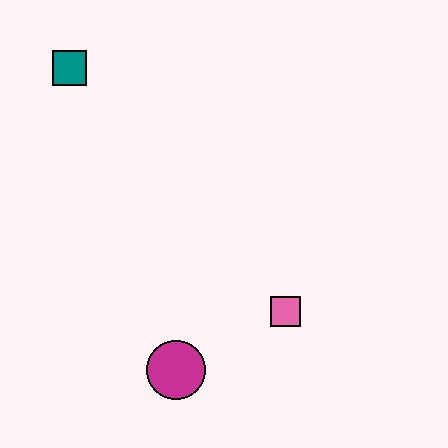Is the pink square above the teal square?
No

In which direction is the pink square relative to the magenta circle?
The pink square is to the right of the magenta circle.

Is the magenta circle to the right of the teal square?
Yes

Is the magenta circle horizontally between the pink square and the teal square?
Yes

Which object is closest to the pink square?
The magenta circle is closest to the pink square.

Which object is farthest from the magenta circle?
The teal square is farthest from the magenta circle.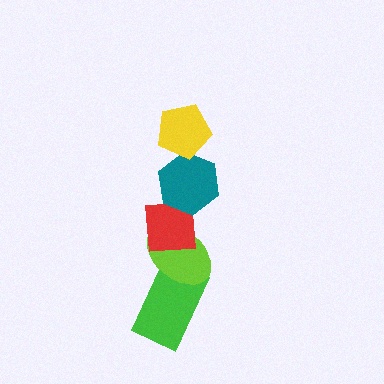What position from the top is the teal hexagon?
The teal hexagon is 2nd from the top.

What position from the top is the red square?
The red square is 3rd from the top.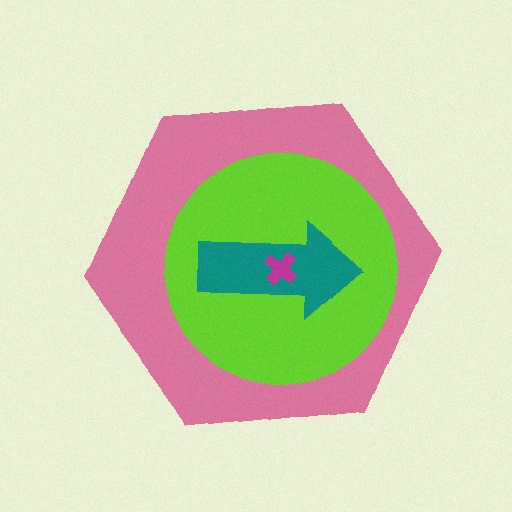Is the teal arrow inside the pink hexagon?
Yes.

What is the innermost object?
The magenta cross.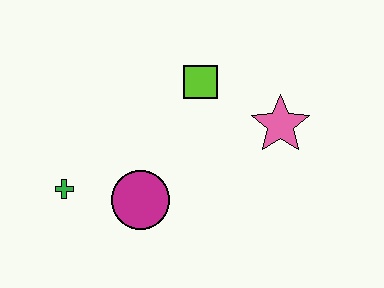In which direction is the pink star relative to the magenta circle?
The pink star is to the right of the magenta circle.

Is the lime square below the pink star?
No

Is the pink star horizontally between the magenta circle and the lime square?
No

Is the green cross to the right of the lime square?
No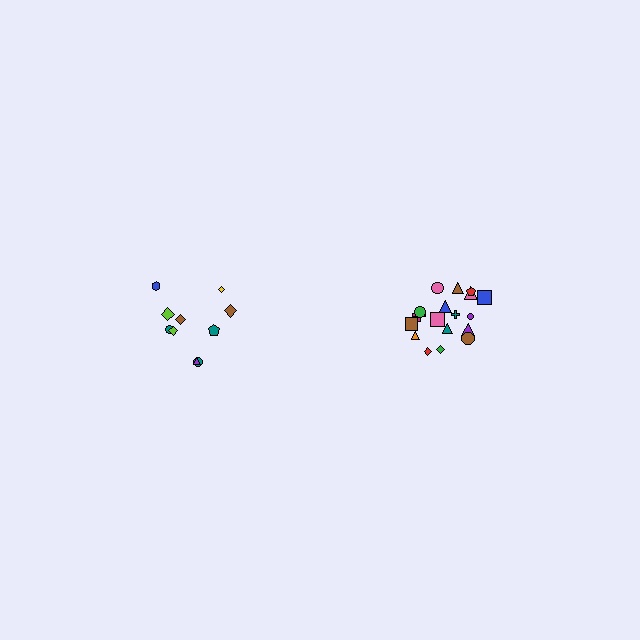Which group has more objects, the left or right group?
The right group.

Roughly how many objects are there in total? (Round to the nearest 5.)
Roughly 30 objects in total.